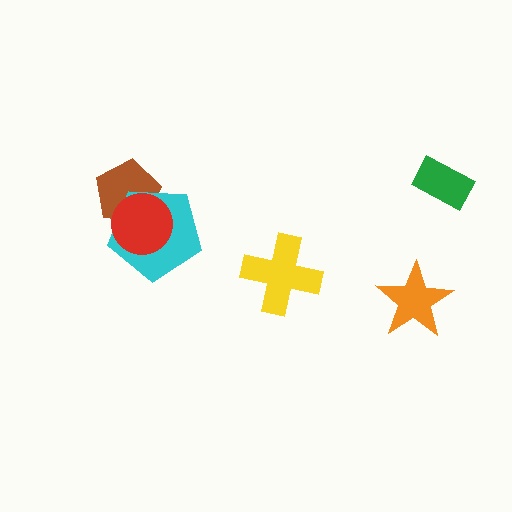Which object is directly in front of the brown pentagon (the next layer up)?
The cyan pentagon is directly in front of the brown pentagon.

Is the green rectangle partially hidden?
No, no other shape covers it.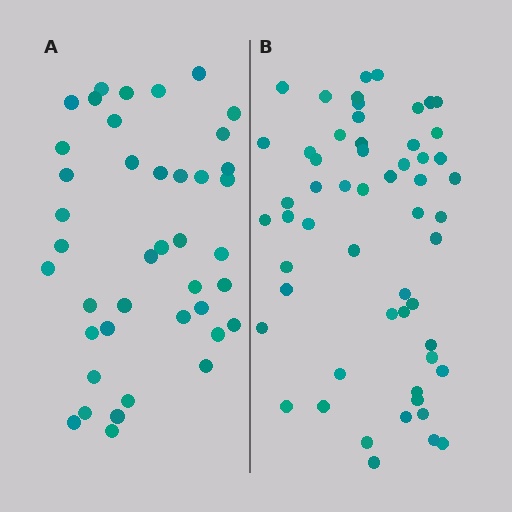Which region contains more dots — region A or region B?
Region B (the right region) has more dots.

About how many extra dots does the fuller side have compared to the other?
Region B has approximately 15 more dots than region A.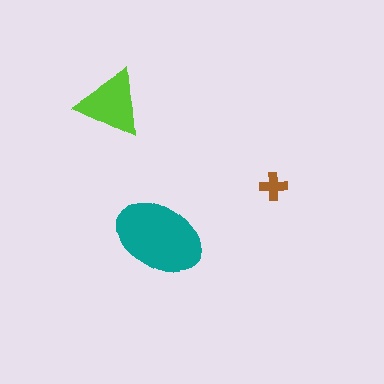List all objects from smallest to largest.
The brown cross, the lime triangle, the teal ellipse.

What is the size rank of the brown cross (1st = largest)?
3rd.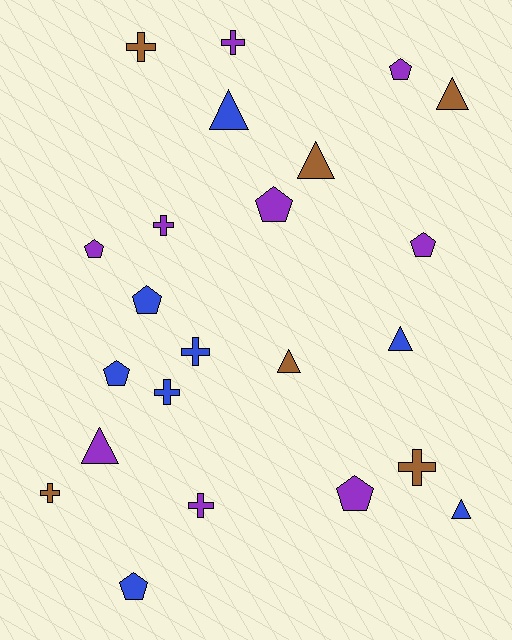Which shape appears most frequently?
Pentagon, with 8 objects.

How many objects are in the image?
There are 23 objects.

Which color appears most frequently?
Purple, with 9 objects.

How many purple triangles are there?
There is 1 purple triangle.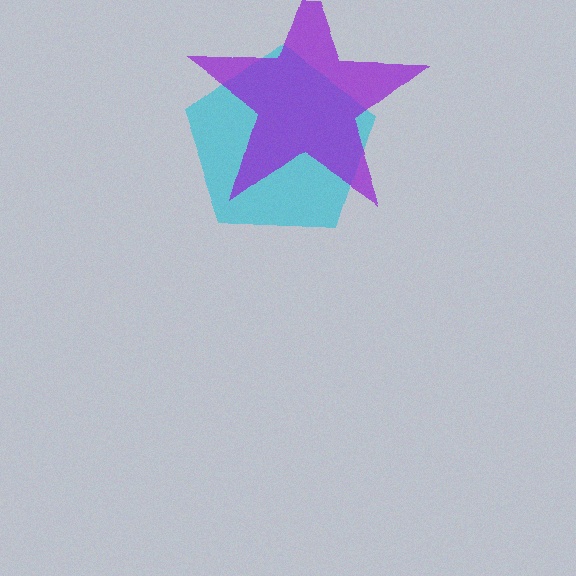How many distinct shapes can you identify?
There are 2 distinct shapes: a cyan pentagon, a purple star.